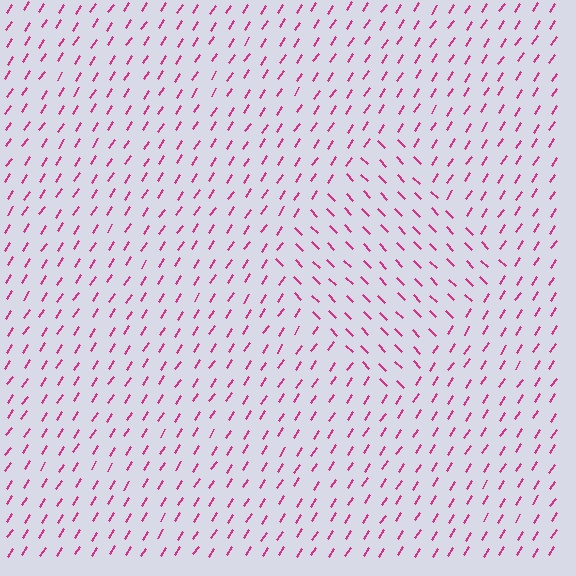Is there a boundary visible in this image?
Yes, there is a texture boundary formed by a change in line orientation.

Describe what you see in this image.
The image is filled with small magenta line segments. A diamond region in the image has lines oriented differently from the surrounding lines, creating a visible texture boundary.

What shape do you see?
I see a diamond.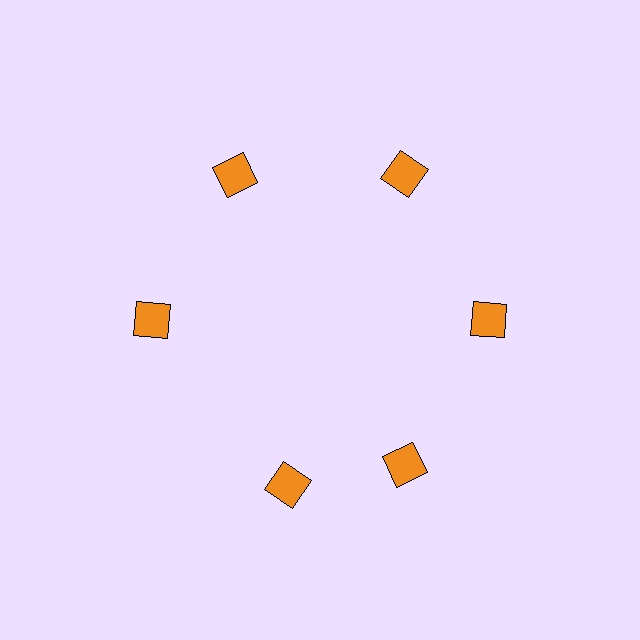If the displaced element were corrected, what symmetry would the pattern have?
It would have 6-fold rotational symmetry — the pattern would map onto itself every 60 degrees.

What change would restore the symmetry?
The symmetry would be restored by rotating it back into even spacing with its neighbors so that all 6 squares sit at equal angles and equal distance from the center.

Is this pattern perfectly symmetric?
No. The 6 orange squares are arranged in a ring, but one element near the 7 o'clock position is rotated out of alignment along the ring, breaking the 6-fold rotational symmetry.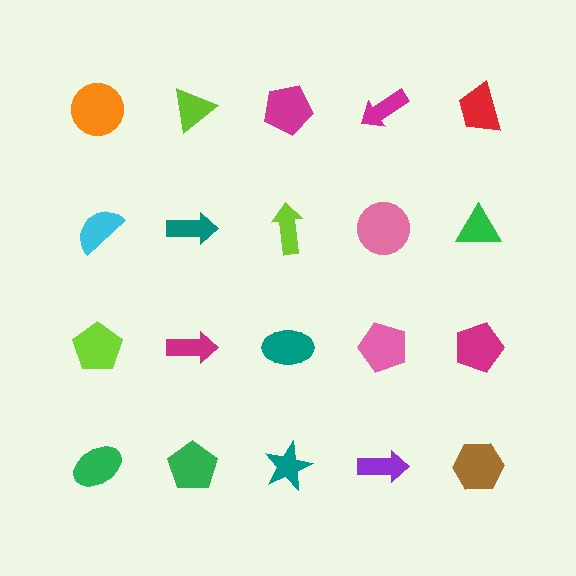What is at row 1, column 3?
A magenta pentagon.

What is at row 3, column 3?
A teal ellipse.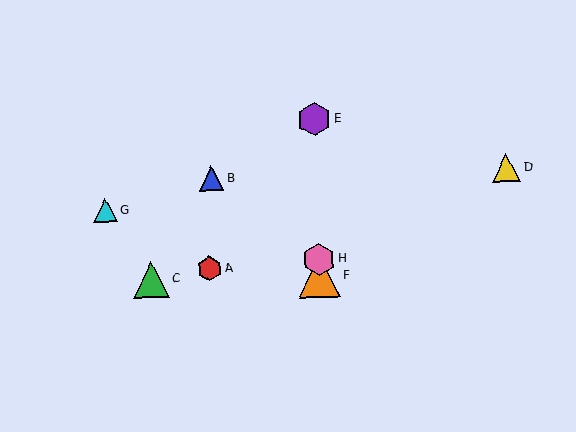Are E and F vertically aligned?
Yes, both are at x≈314.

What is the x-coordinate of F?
Object F is at x≈319.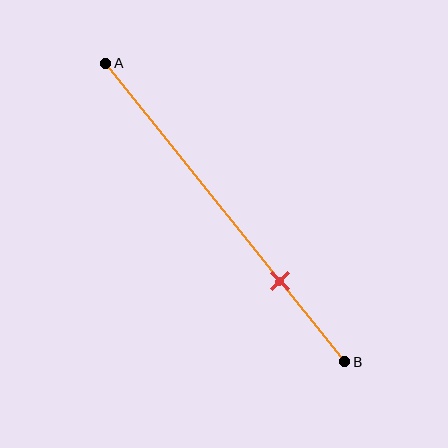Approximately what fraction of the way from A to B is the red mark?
The red mark is approximately 75% of the way from A to B.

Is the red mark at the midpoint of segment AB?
No, the mark is at about 75% from A, not at the 50% midpoint.